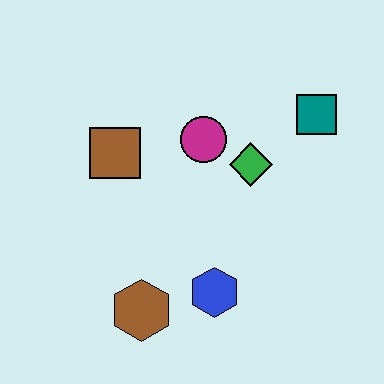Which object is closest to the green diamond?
The magenta circle is closest to the green diamond.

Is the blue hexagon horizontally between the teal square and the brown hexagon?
Yes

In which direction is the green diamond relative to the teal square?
The green diamond is to the left of the teal square.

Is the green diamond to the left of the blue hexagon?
No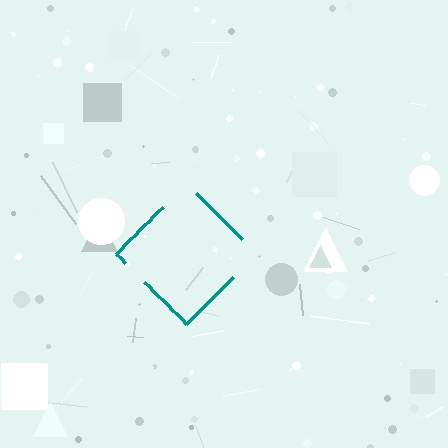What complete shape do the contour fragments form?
The contour fragments form a diamond.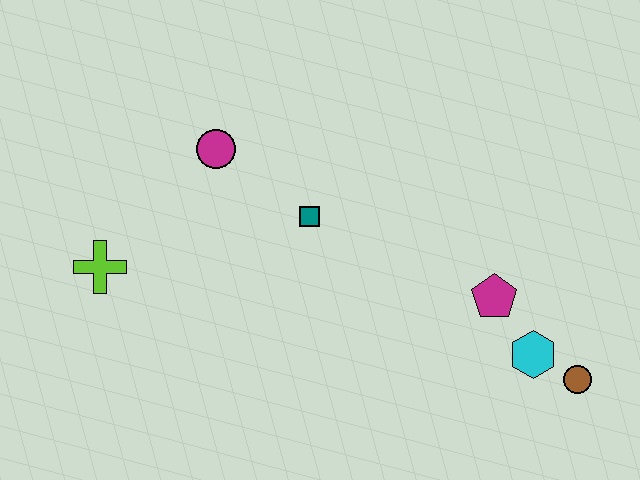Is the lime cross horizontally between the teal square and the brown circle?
No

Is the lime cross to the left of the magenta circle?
Yes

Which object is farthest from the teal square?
The brown circle is farthest from the teal square.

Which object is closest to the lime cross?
The magenta circle is closest to the lime cross.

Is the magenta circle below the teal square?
No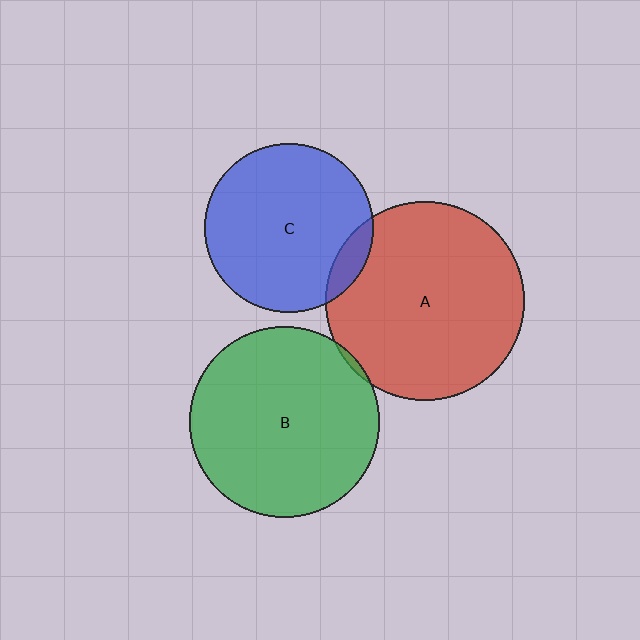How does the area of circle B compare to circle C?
Approximately 1.3 times.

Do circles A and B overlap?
Yes.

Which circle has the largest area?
Circle A (red).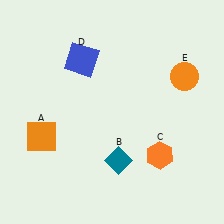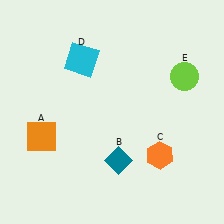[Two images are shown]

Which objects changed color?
D changed from blue to cyan. E changed from orange to lime.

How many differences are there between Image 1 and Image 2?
There are 2 differences between the two images.